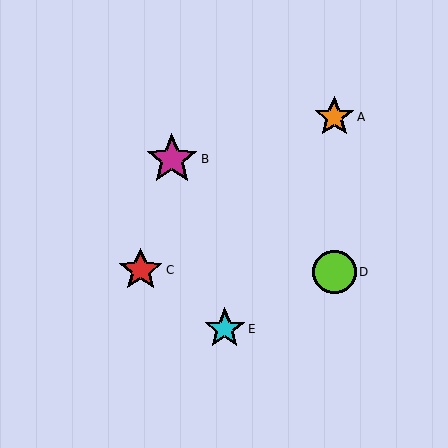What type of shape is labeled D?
Shape D is a lime circle.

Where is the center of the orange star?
The center of the orange star is at (334, 117).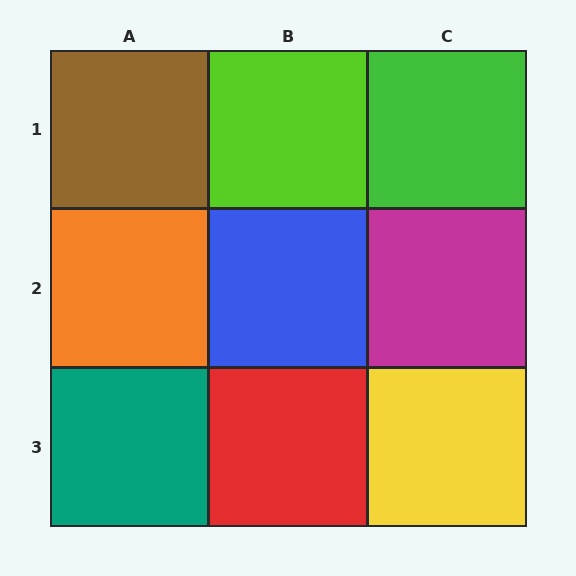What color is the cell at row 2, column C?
Magenta.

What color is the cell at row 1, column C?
Green.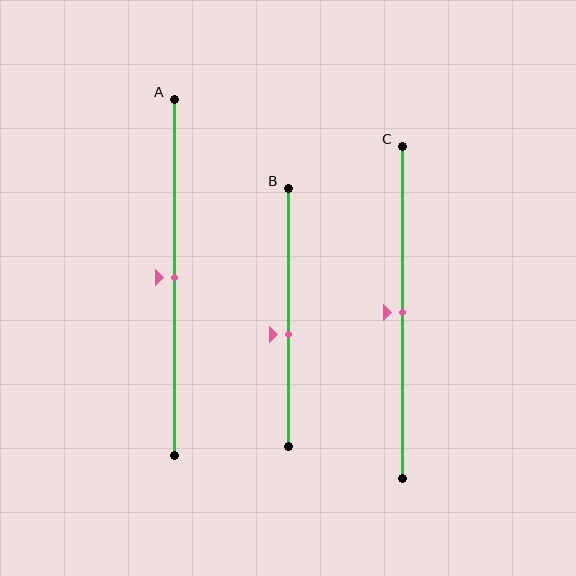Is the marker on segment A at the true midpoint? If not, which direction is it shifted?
Yes, the marker on segment A is at the true midpoint.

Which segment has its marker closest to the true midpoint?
Segment A has its marker closest to the true midpoint.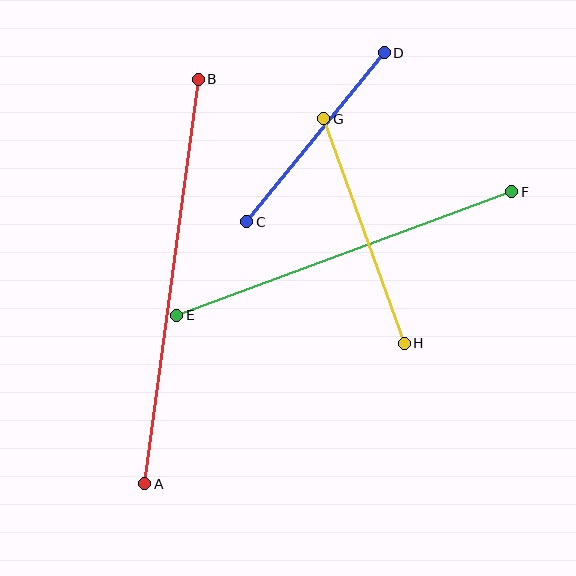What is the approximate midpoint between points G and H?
The midpoint is at approximately (364, 231) pixels.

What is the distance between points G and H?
The distance is approximately 239 pixels.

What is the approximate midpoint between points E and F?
The midpoint is at approximately (344, 253) pixels.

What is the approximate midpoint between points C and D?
The midpoint is at approximately (316, 137) pixels.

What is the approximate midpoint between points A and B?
The midpoint is at approximately (172, 282) pixels.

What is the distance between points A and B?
The distance is approximately 408 pixels.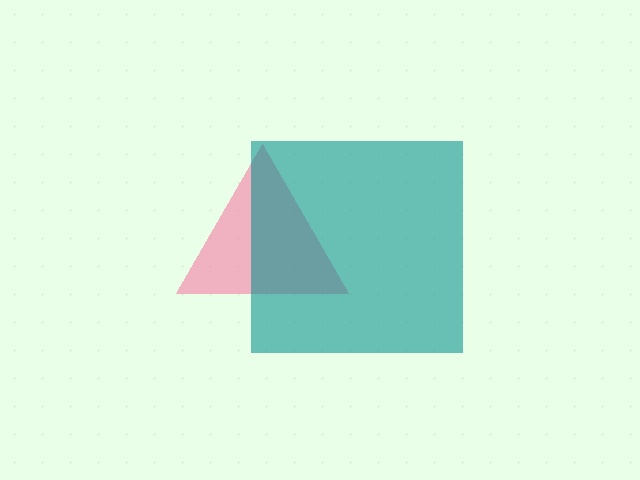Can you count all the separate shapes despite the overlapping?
Yes, there are 2 separate shapes.